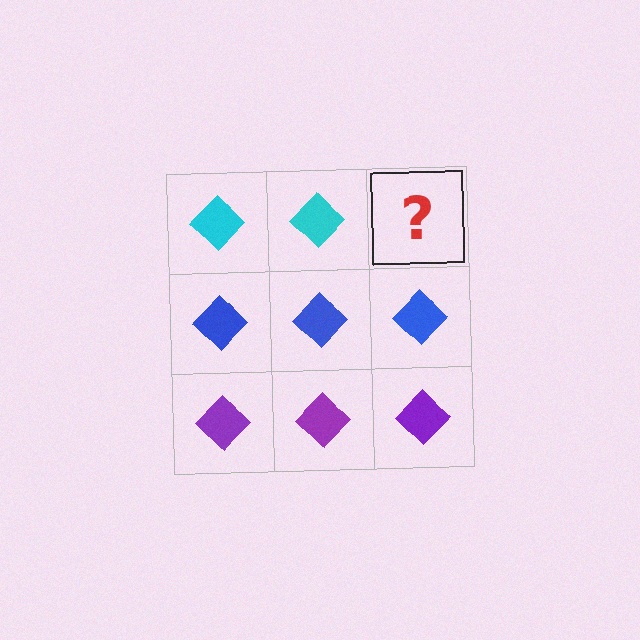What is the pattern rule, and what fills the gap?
The rule is that each row has a consistent color. The gap should be filled with a cyan diamond.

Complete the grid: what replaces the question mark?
The question mark should be replaced with a cyan diamond.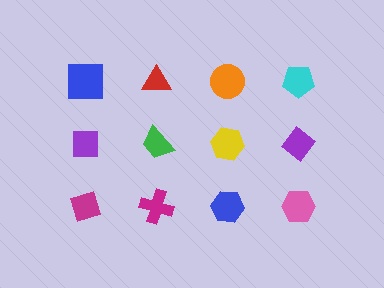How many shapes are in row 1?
4 shapes.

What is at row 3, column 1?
A magenta diamond.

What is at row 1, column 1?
A blue square.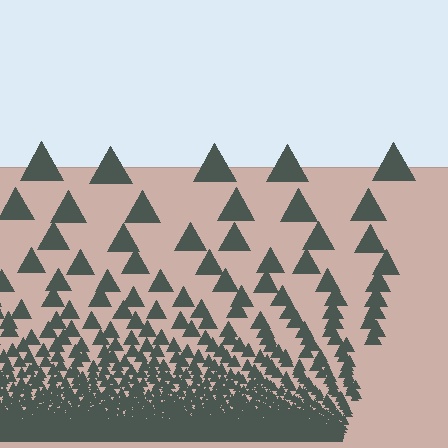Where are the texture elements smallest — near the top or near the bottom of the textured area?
Near the bottom.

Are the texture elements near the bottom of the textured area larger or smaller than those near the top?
Smaller. The gradient is inverted — elements near the bottom are smaller and denser.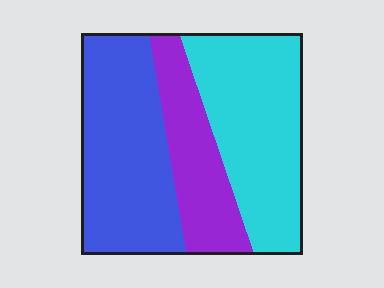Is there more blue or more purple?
Blue.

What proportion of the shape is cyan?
Cyan covers about 40% of the shape.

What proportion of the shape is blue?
Blue takes up between a third and a half of the shape.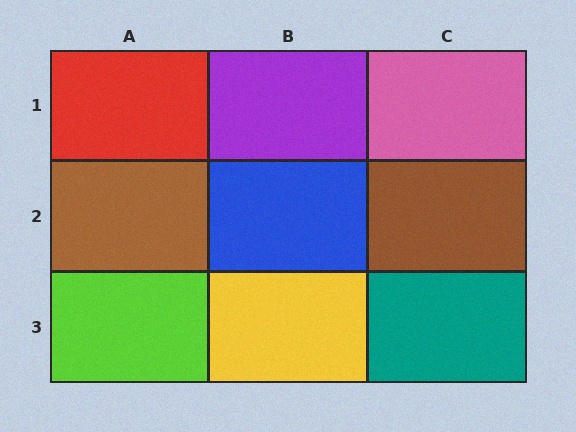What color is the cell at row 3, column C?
Teal.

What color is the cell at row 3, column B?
Yellow.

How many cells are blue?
1 cell is blue.